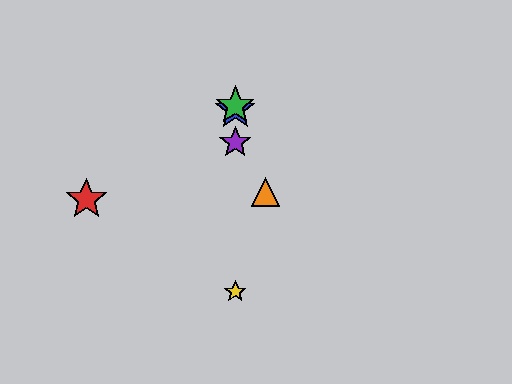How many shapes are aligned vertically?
4 shapes (the blue star, the green star, the yellow star, the purple star) are aligned vertically.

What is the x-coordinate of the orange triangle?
The orange triangle is at x≈266.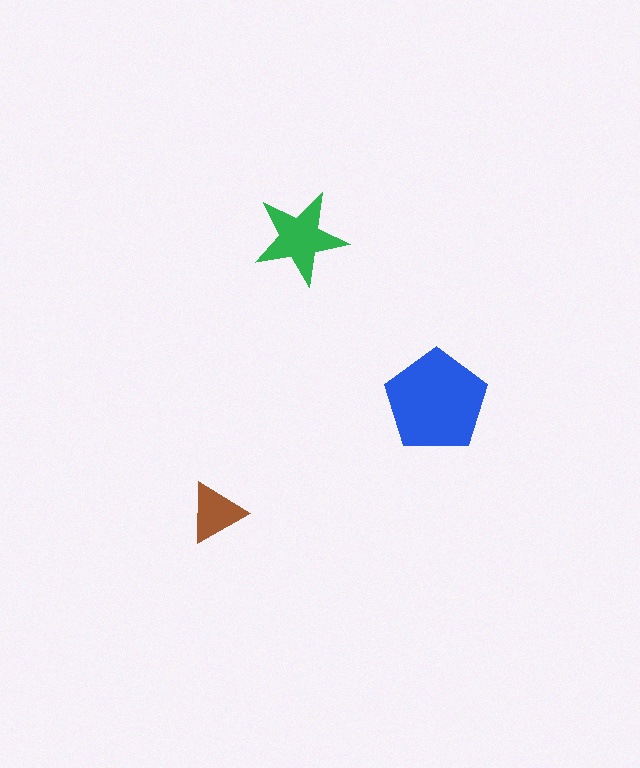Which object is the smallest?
The brown triangle.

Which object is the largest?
The blue pentagon.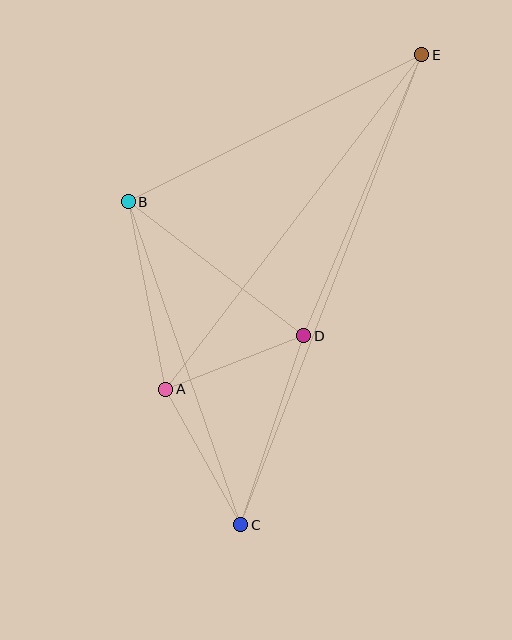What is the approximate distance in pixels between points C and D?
The distance between C and D is approximately 199 pixels.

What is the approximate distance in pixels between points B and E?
The distance between B and E is approximately 328 pixels.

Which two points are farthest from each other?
Points C and E are farthest from each other.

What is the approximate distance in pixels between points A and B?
The distance between A and B is approximately 191 pixels.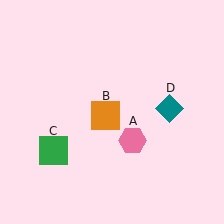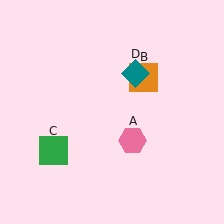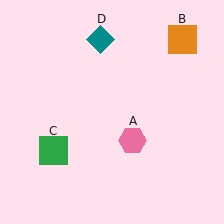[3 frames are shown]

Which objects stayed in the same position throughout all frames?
Pink hexagon (object A) and green square (object C) remained stationary.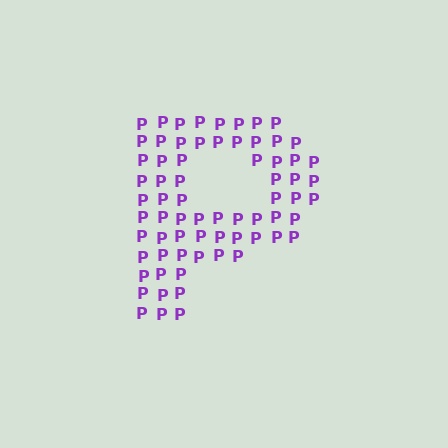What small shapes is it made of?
It is made of small letter P's.